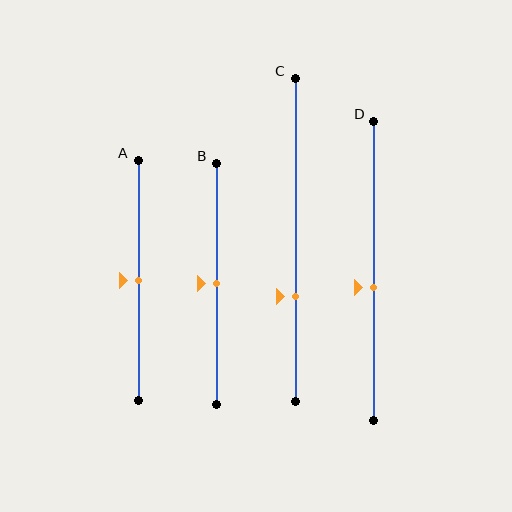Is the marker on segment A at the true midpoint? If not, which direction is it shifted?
Yes, the marker on segment A is at the true midpoint.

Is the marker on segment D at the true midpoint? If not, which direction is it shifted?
No, the marker on segment D is shifted downward by about 6% of the segment length.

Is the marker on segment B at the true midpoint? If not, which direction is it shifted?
Yes, the marker on segment B is at the true midpoint.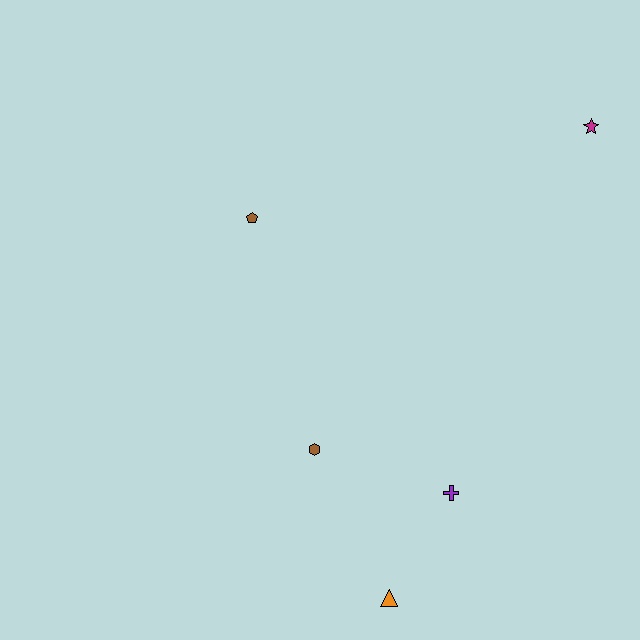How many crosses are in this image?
There is 1 cross.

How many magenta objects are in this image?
There is 1 magenta object.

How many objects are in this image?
There are 5 objects.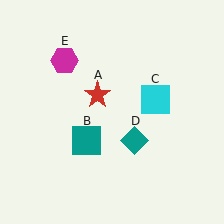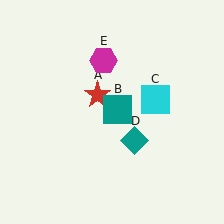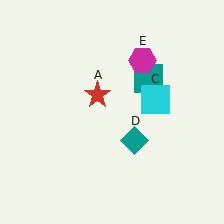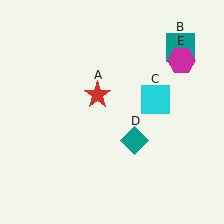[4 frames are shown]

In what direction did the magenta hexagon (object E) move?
The magenta hexagon (object E) moved right.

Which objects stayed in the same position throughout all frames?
Red star (object A) and cyan square (object C) and teal diamond (object D) remained stationary.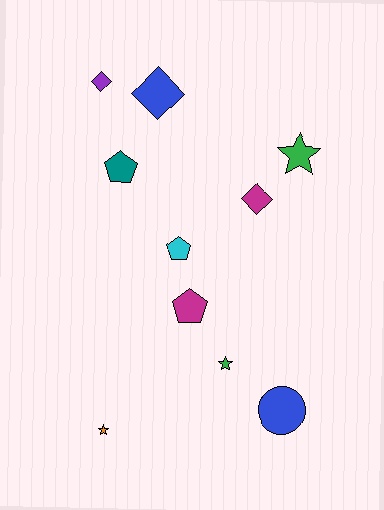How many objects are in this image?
There are 10 objects.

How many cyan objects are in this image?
There is 1 cyan object.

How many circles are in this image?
There is 1 circle.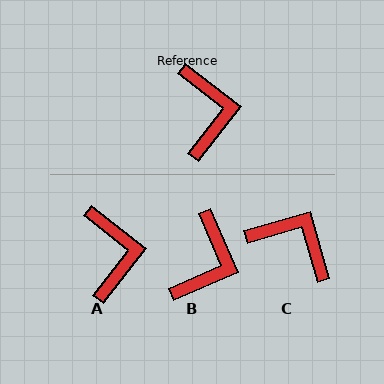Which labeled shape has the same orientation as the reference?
A.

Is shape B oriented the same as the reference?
No, it is off by about 29 degrees.